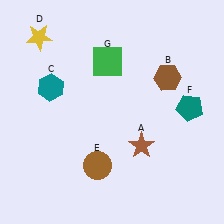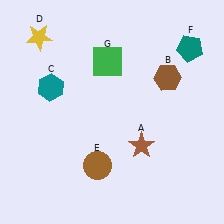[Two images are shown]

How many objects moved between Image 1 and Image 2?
1 object moved between the two images.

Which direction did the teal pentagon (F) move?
The teal pentagon (F) moved up.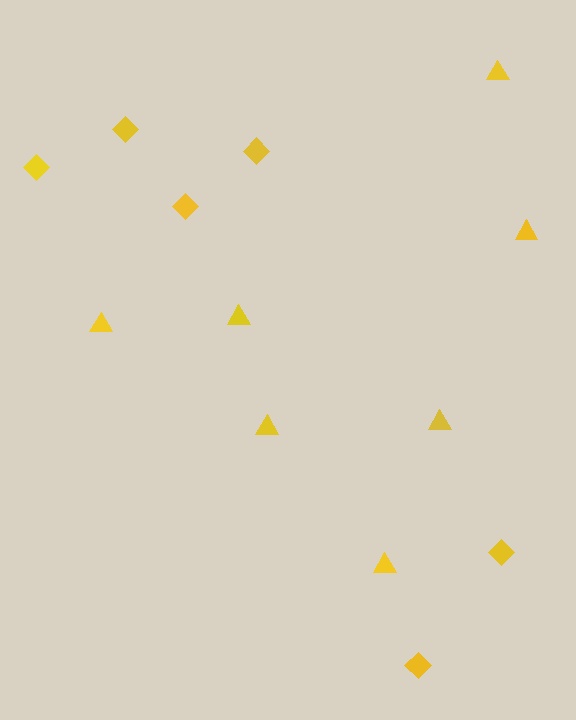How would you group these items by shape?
There are 2 groups: one group of diamonds (6) and one group of triangles (7).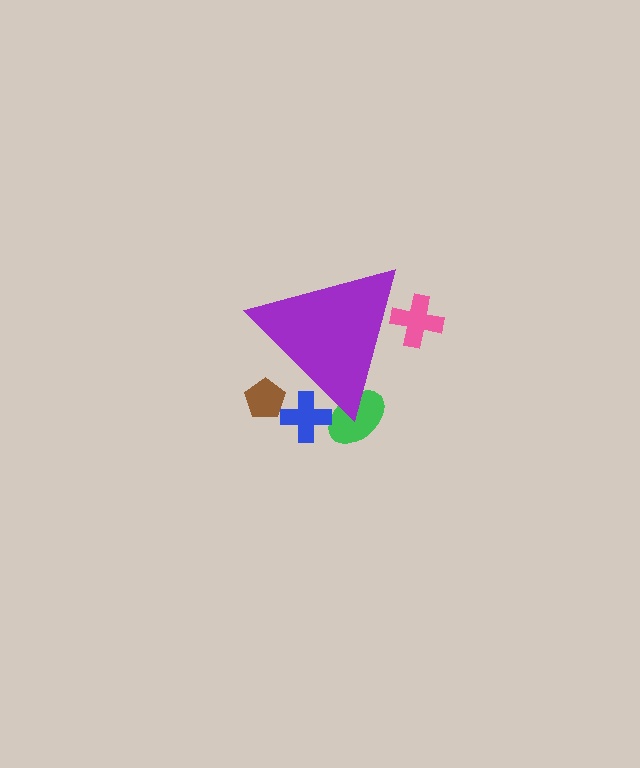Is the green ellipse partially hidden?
Yes, the green ellipse is partially hidden behind the purple triangle.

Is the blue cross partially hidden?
Yes, the blue cross is partially hidden behind the purple triangle.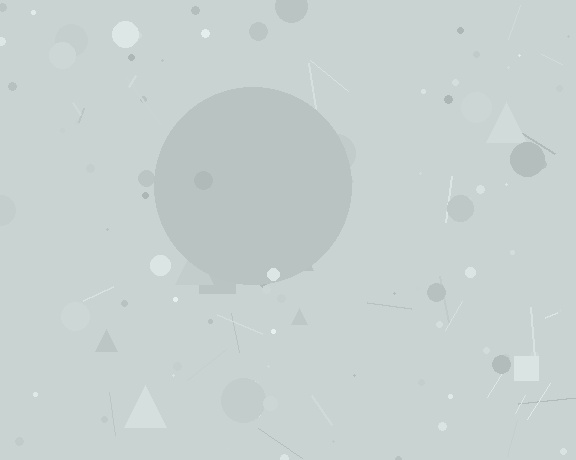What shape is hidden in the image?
A circle is hidden in the image.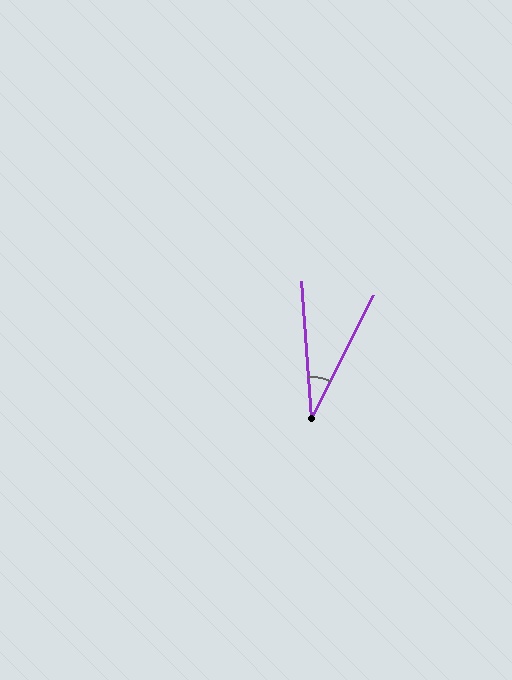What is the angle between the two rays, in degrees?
Approximately 31 degrees.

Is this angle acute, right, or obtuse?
It is acute.